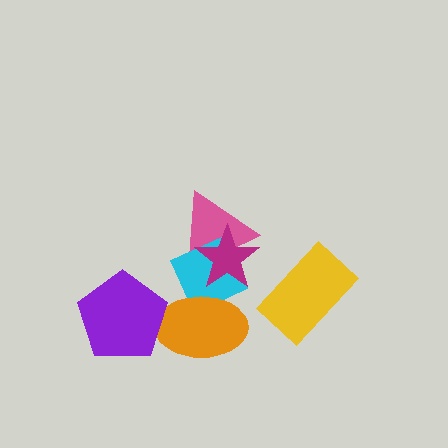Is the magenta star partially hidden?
No, no other shape covers it.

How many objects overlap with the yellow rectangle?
0 objects overlap with the yellow rectangle.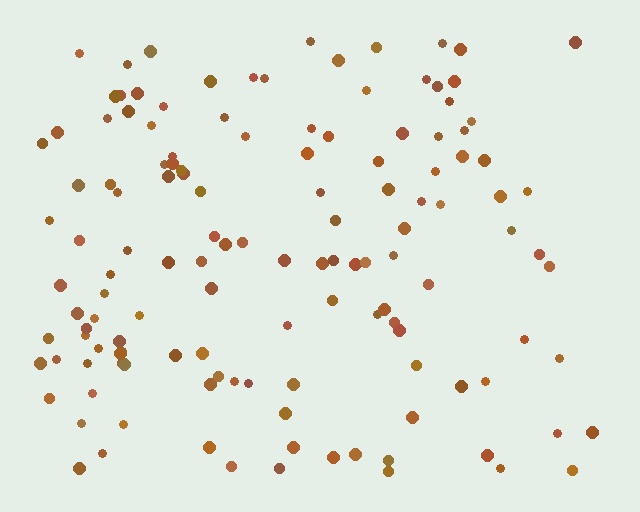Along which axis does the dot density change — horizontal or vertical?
Horizontal.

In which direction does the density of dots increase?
From right to left, with the left side densest.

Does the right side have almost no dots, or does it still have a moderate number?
Still a moderate number, just noticeably fewer than the left.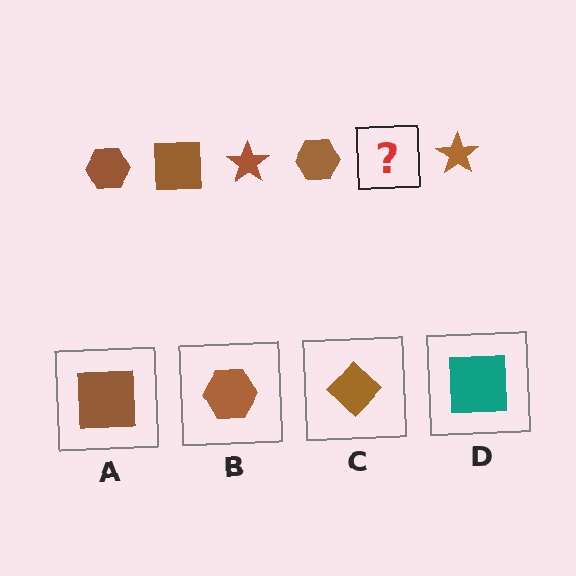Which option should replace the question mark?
Option A.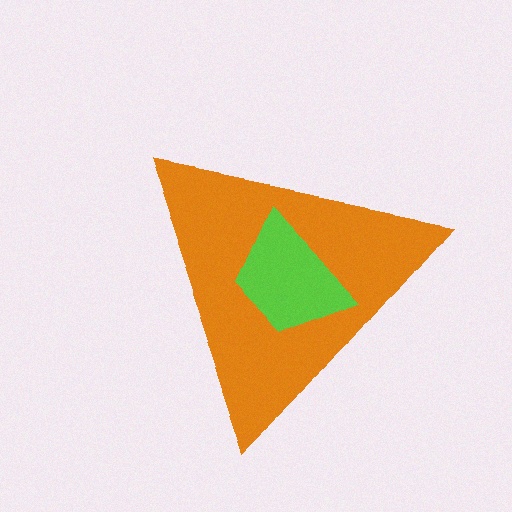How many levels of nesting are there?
2.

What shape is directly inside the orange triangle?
The lime trapezoid.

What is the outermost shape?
The orange triangle.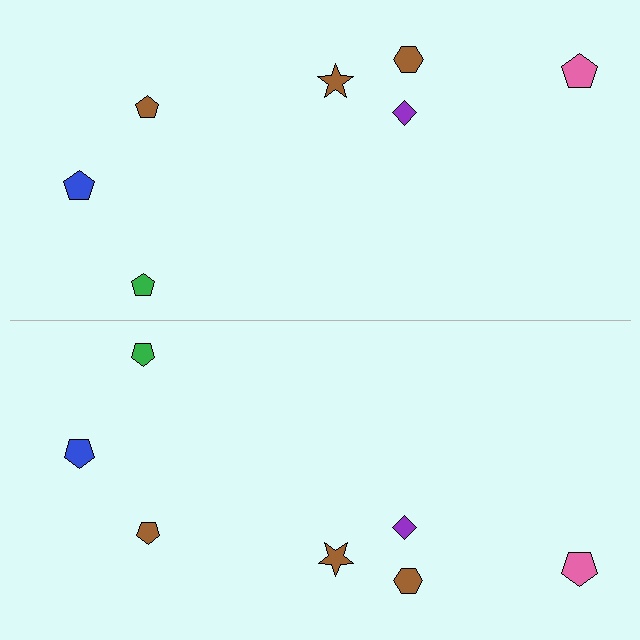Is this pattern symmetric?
Yes, this pattern has bilateral (reflection) symmetry.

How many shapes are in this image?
There are 14 shapes in this image.